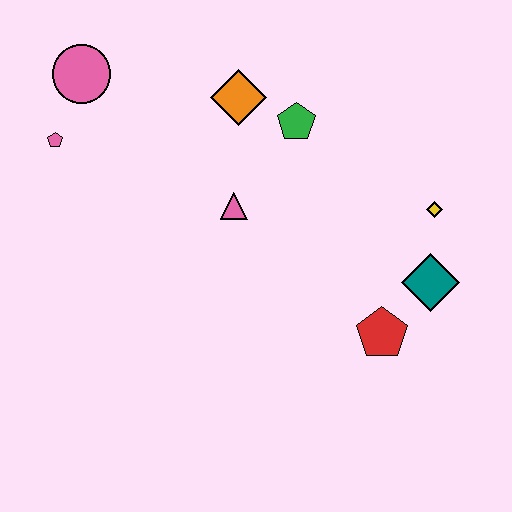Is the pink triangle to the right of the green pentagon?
No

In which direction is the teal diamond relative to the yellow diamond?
The teal diamond is below the yellow diamond.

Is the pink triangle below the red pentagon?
No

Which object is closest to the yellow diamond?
The teal diamond is closest to the yellow diamond.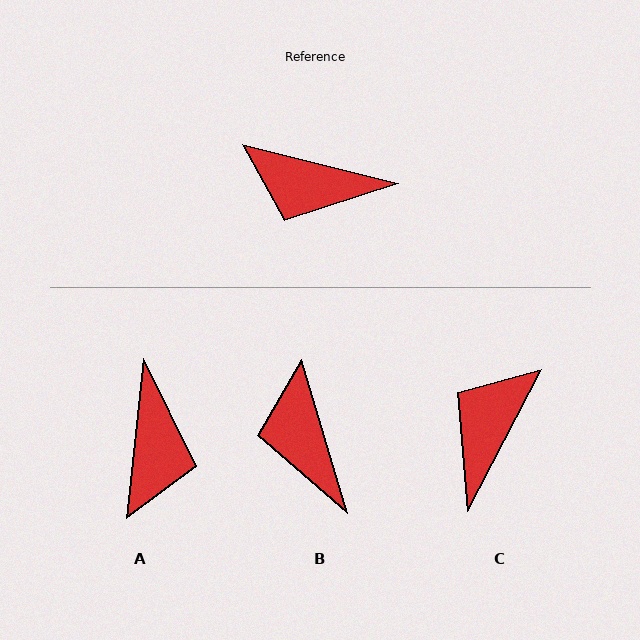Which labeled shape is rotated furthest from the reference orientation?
C, about 103 degrees away.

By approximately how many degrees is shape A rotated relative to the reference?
Approximately 98 degrees counter-clockwise.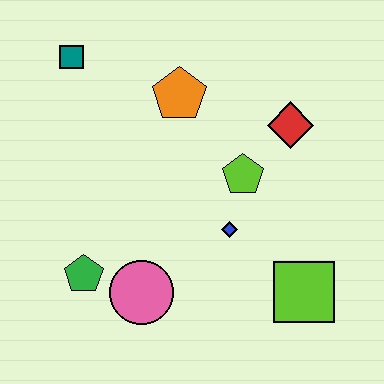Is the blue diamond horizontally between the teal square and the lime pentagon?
Yes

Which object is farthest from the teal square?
The lime square is farthest from the teal square.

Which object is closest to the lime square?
The blue diamond is closest to the lime square.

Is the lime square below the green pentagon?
Yes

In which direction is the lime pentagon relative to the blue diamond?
The lime pentagon is above the blue diamond.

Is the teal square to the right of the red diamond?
No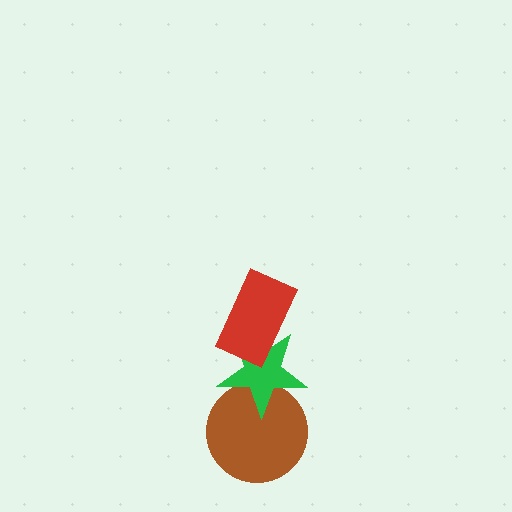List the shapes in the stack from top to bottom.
From top to bottom: the red rectangle, the green star, the brown circle.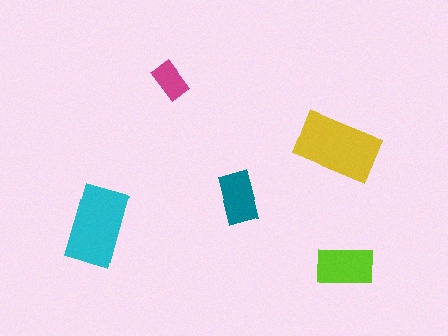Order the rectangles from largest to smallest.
the yellow one, the cyan one, the lime one, the teal one, the magenta one.